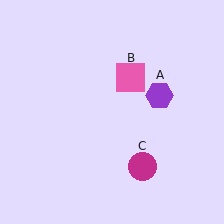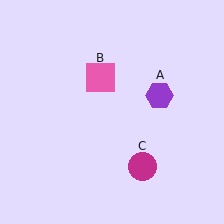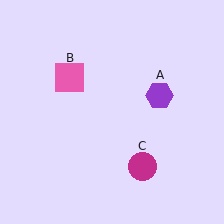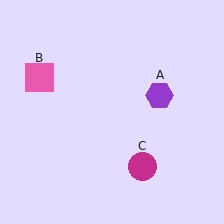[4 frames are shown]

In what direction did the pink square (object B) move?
The pink square (object B) moved left.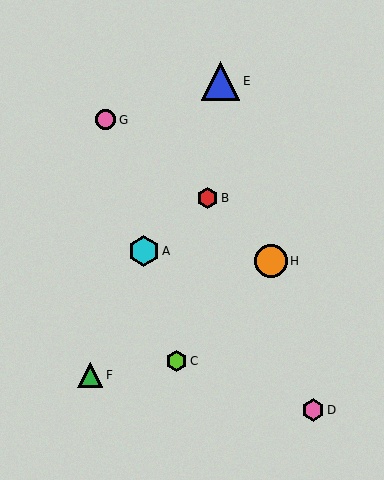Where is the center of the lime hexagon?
The center of the lime hexagon is at (177, 361).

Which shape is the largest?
The blue triangle (labeled E) is the largest.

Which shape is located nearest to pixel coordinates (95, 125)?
The pink circle (labeled G) at (105, 120) is nearest to that location.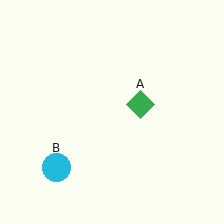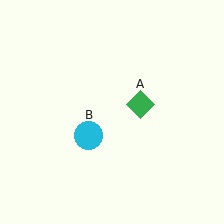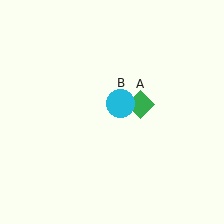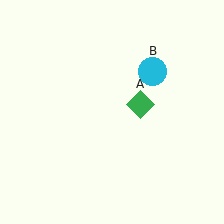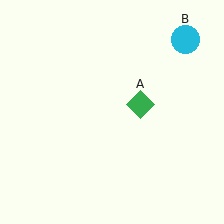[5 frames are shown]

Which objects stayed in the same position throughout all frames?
Green diamond (object A) remained stationary.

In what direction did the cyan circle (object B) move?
The cyan circle (object B) moved up and to the right.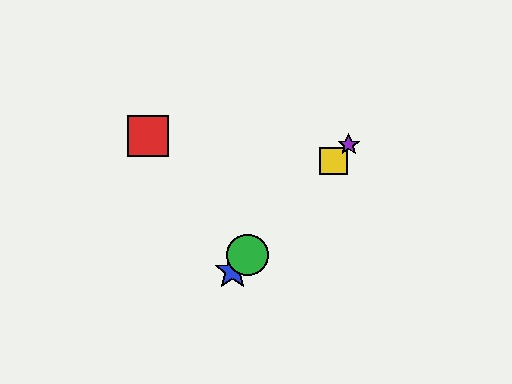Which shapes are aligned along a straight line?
The blue star, the green circle, the yellow square, the purple star are aligned along a straight line.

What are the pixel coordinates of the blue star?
The blue star is at (233, 271).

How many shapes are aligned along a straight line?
4 shapes (the blue star, the green circle, the yellow square, the purple star) are aligned along a straight line.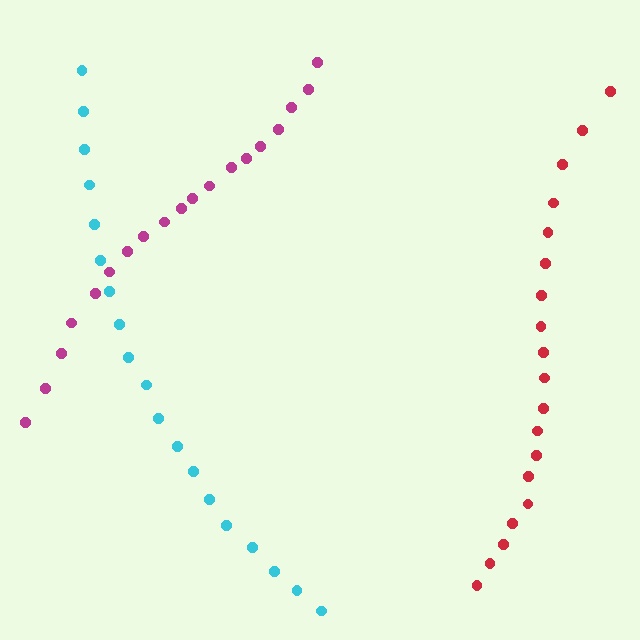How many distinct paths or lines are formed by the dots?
There are 3 distinct paths.